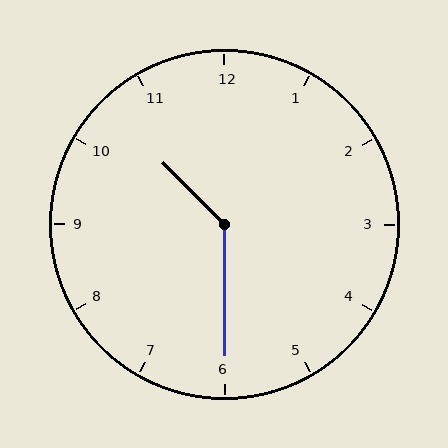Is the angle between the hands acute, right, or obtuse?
It is obtuse.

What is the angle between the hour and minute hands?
Approximately 135 degrees.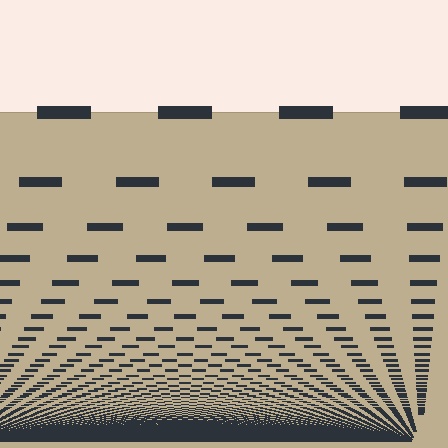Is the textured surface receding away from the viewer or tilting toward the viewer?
The surface appears to tilt toward the viewer. Texture elements get larger and sparser toward the top.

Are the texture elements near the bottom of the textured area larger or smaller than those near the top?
Smaller. The gradient is inverted — elements near the bottom are smaller and denser.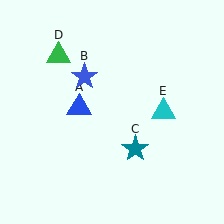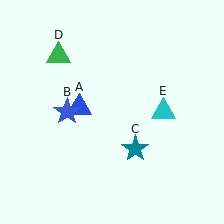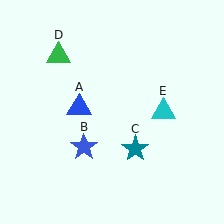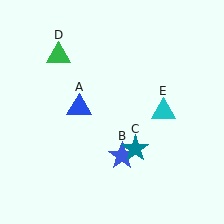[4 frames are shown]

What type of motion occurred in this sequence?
The blue star (object B) rotated counterclockwise around the center of the scene.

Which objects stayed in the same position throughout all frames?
Blue triangle (object A) and teal star (object C) and green triangle (object D) and cyan triangle (object E) remained stationary.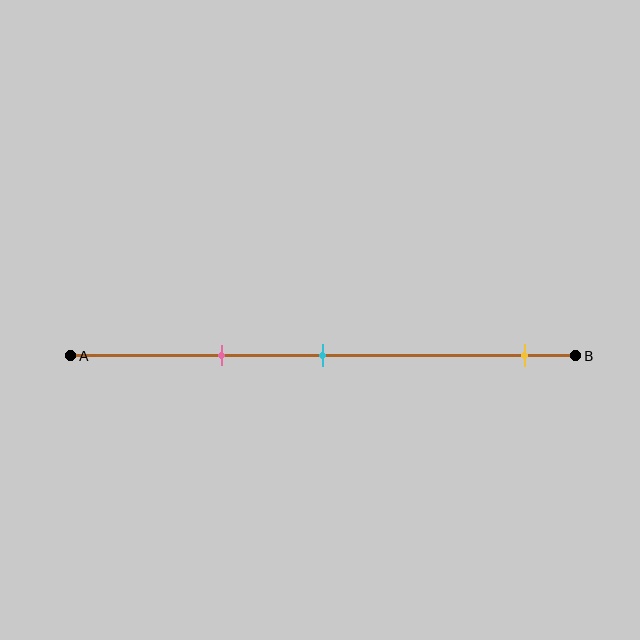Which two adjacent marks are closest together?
The pink and cyan marks are the closest adjacent pair.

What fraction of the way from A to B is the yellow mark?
The yellow mark is approximately 90% (0.9) of the way from A to B.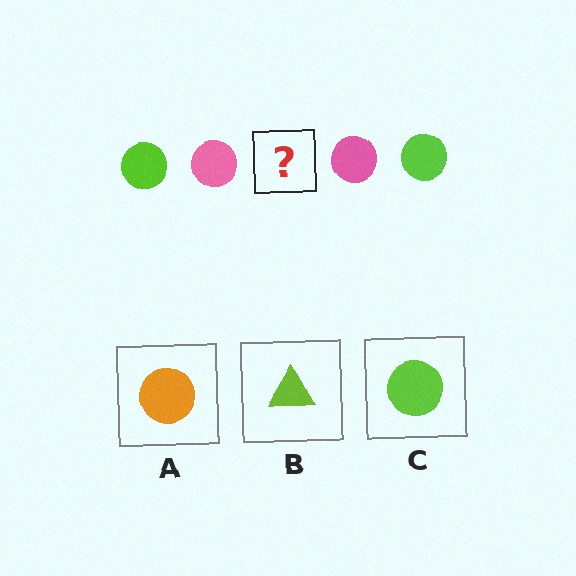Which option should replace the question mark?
Option C.